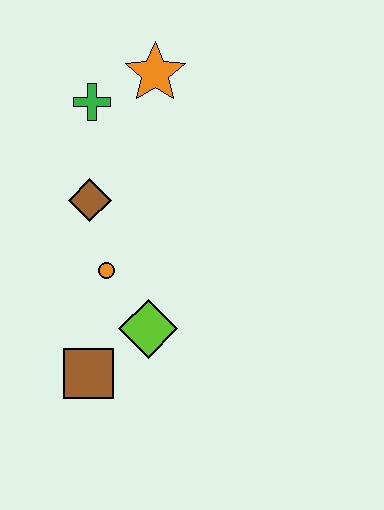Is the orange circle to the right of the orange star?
No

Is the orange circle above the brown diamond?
No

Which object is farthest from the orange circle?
The orange star is farthest from the orange circle.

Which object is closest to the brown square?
The lime diamond is closest to the brown square.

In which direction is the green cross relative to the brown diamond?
The green cross is above the brown diamond.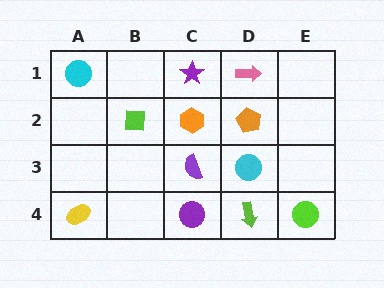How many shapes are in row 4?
4 shapes.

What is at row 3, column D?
A cyan circle.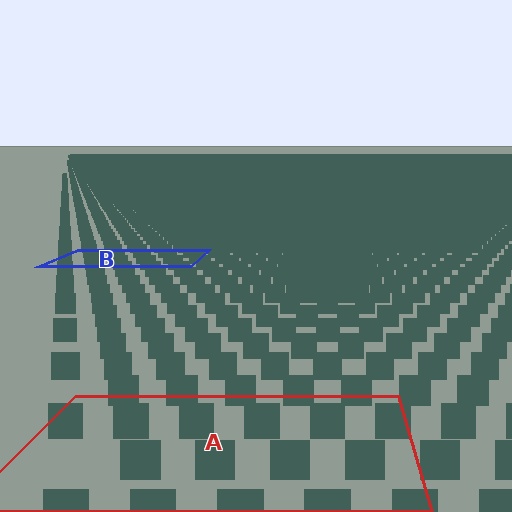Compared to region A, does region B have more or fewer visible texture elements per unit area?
Region B has more texture elements per unit area — they are packed more densely because it is farther away.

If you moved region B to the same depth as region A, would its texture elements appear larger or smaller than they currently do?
They would appear larger. At a closer depth, the same texture elements are projected at a bigger on-screen size.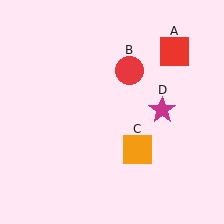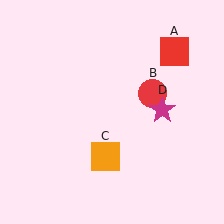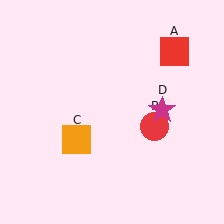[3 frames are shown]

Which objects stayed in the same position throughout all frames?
Red square (object A) and magenta star (object D) remained stationary.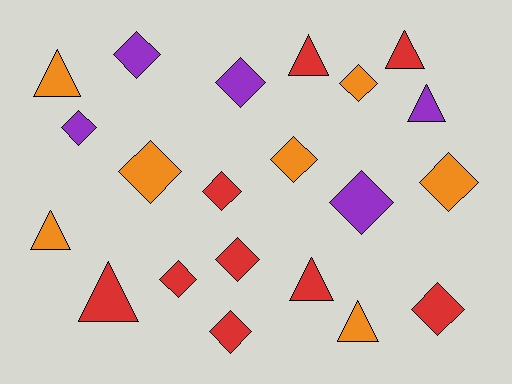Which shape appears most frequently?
Diamond, with 13 objects.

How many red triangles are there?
There are 4 red triangles.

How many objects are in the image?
There are 21 objects.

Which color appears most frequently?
Red, with 9 objects.